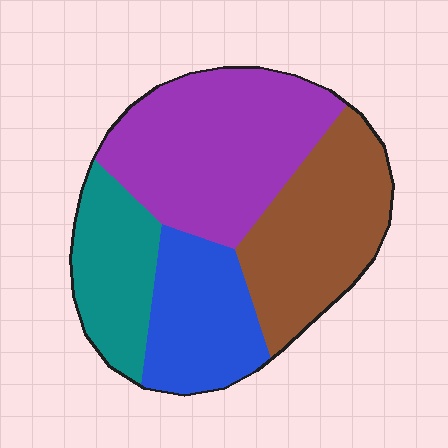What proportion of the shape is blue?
Blue covers roughly 20% of the shape.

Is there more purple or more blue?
Purple.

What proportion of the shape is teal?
Teal takes up about one sixth (1/6) of the shape.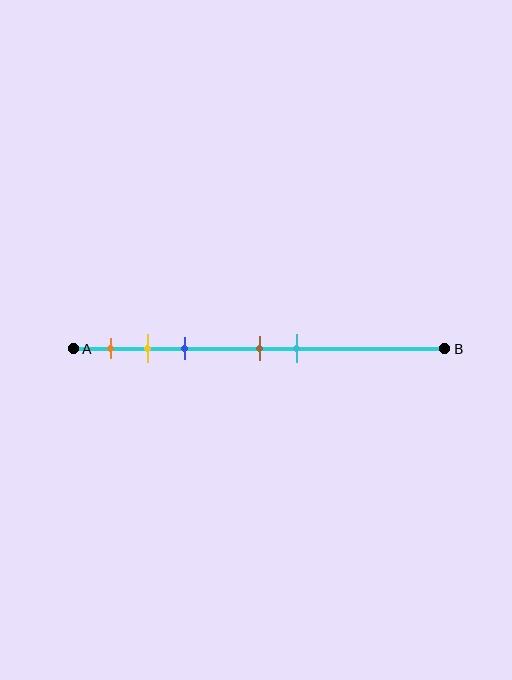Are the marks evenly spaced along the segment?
No, the marks are not evenly spaced.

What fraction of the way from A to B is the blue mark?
The blue mark is approximately 30% (0.3) of the way from A to B.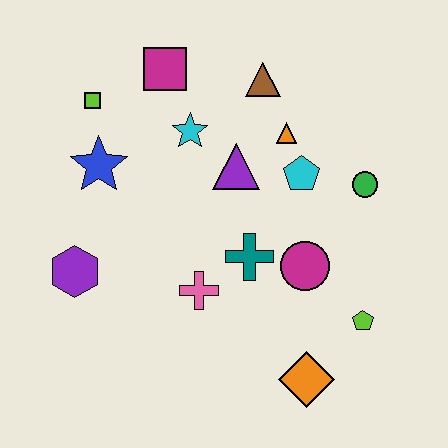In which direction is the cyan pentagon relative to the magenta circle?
The cyan pentagon is above the magenta circle.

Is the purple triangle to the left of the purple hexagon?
No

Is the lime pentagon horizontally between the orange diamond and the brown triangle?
No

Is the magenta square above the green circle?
Yes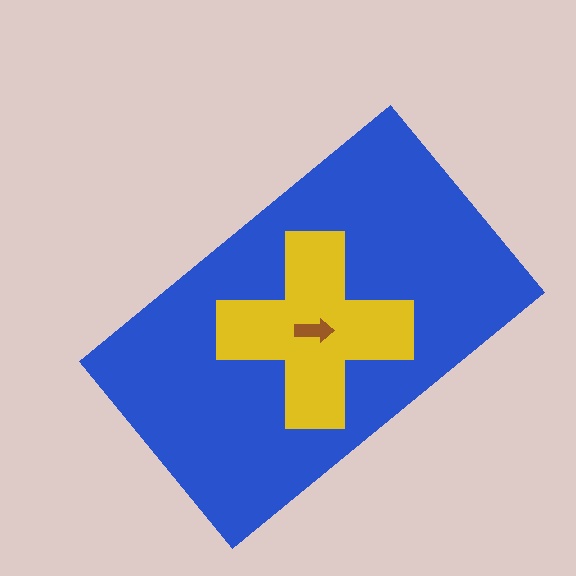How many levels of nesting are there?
3.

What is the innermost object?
The brown arrow.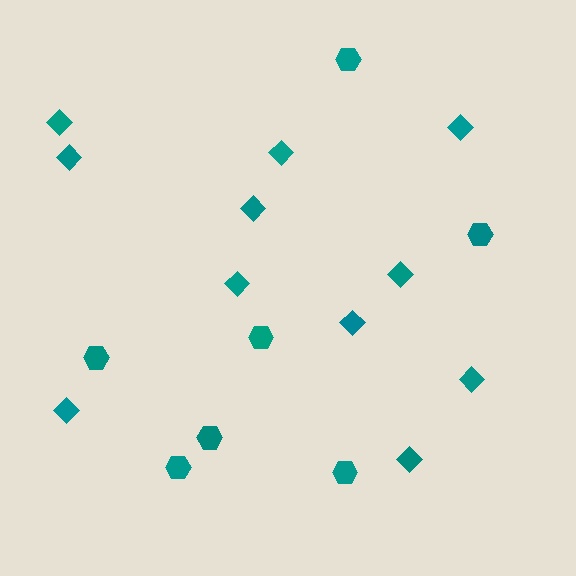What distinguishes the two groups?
There are 2 groups: one group of hexagons (7) and one group of diamonds (11).